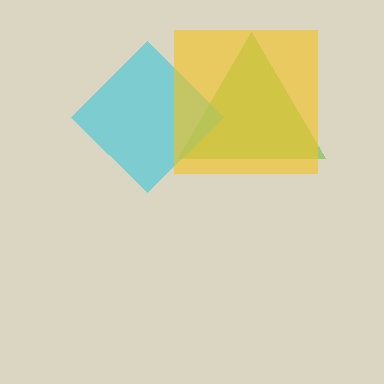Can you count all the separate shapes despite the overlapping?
Yes, there are 3 separate shapes.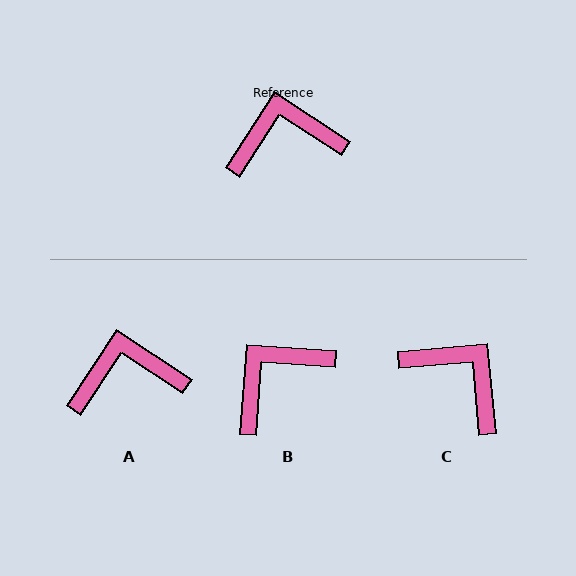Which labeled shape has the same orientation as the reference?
A.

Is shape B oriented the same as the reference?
No, it is off by about 29 degrees.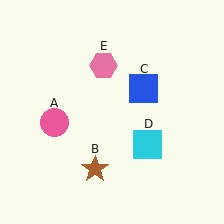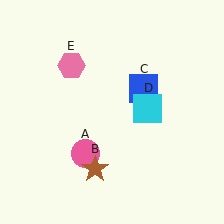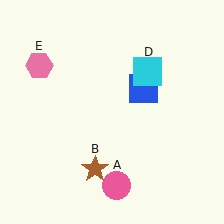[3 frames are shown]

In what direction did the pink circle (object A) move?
The pink circle (object A) moved down and to the right.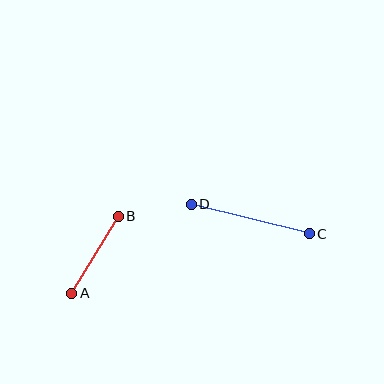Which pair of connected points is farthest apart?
Points C and D are farthest apart.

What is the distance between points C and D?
The distance is approximately 122 pixels.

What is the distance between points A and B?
The distance is approximately 90 pixels.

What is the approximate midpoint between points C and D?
The midpoint is at approximately (250, 219) pixels.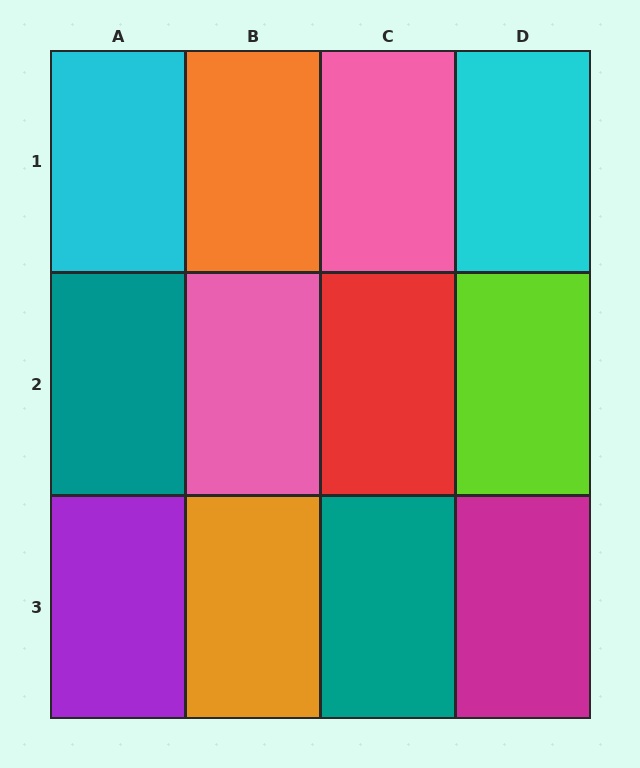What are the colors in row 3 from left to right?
Purple, orange, teal, magenta.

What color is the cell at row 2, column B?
Pink.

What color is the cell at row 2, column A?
Teal.